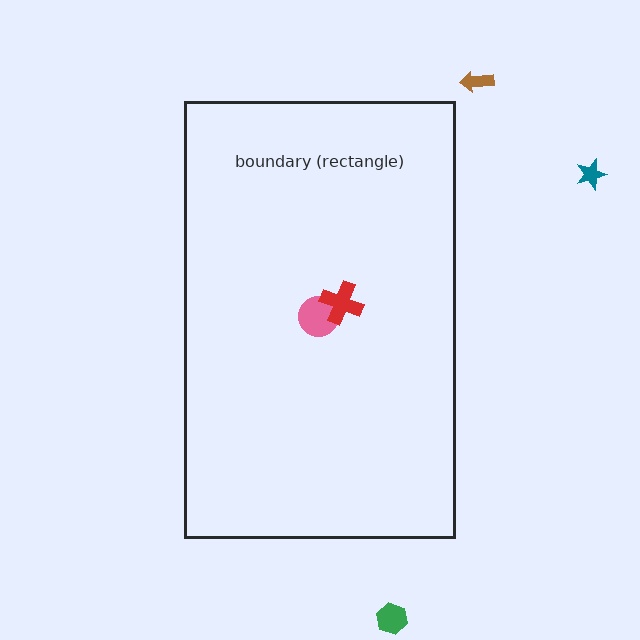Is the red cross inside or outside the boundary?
Inside.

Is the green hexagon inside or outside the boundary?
Outside.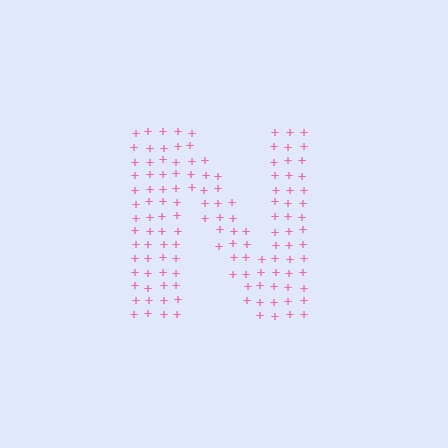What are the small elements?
The small elements are plus signs.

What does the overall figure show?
The overall figure shows the letter N.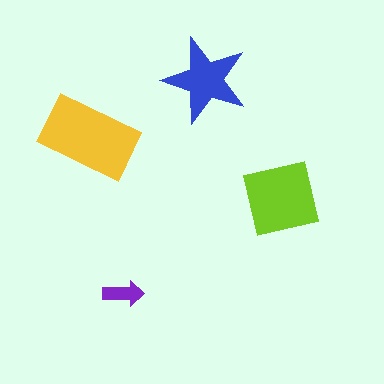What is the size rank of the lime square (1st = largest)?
2nd.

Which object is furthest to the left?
The yellow rectangle is leftmost.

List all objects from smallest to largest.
The purple arrow, the blue star, the lime square, the yellow rectangle.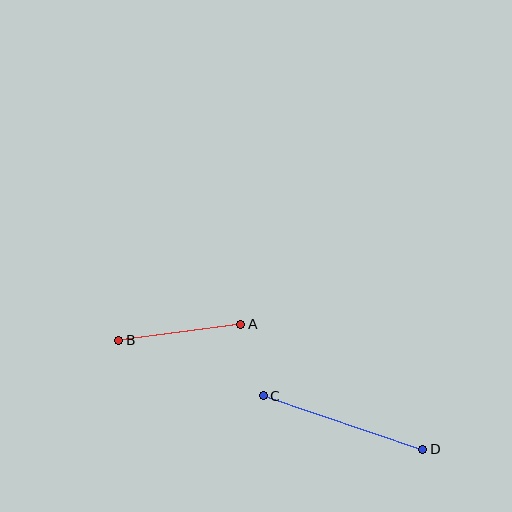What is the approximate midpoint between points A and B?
The midpoint is at approximately (180, 332) pixels.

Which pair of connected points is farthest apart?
Points C and D are farthest apart.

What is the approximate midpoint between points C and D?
The midpoint is at approximately (343, 422) pixels.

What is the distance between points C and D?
The distance is approximately 168 pixels.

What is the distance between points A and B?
The distance is approximately 123 pixels.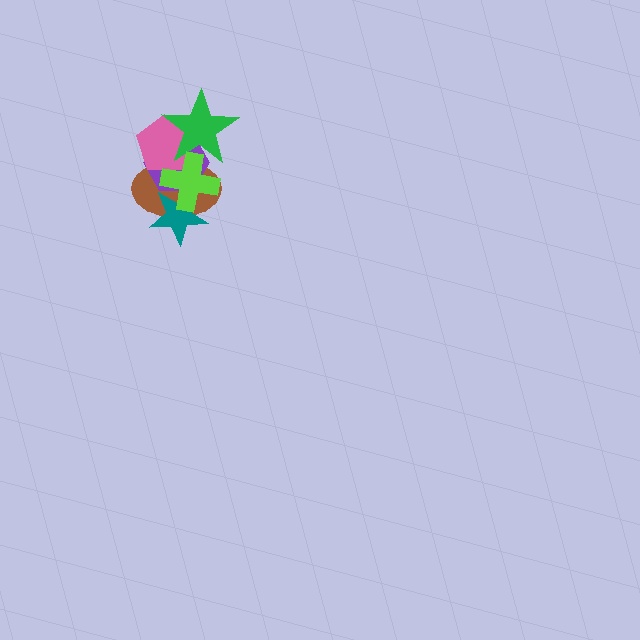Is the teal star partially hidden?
Yes, it is partially covered by another shape.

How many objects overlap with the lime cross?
5 objects overlap with the lime cross.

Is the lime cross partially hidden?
No, no other shape covers it.